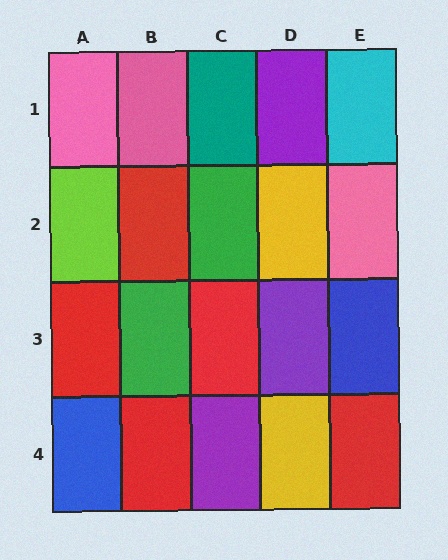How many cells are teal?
1 cell is teal.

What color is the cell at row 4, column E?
Red.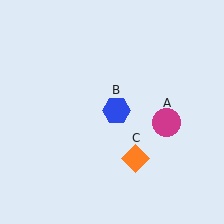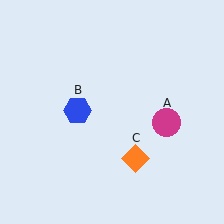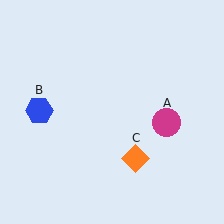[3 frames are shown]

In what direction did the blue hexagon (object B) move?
The blue hexagon (object B) moved left.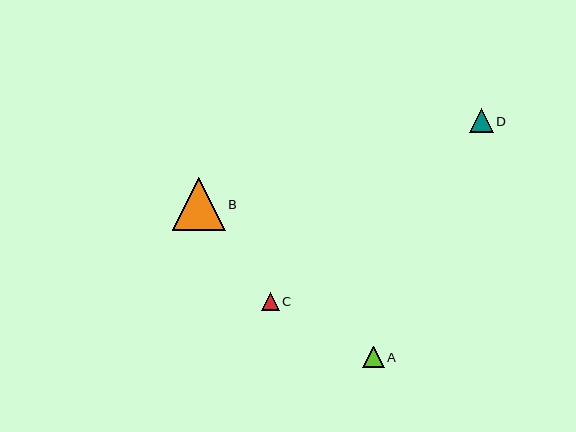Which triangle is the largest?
Triangle B is the largest with a size of approximately 53 pixels.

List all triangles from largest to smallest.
From largest to smallest: B, D, A, C.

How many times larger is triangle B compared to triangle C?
Triangle B is approximately 3.0 times the size of triangle C.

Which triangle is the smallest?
Triangle C is the smallest with a size of approximately 18 pixels.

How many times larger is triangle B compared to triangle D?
Triangle B is approximately 2.2 times the size of triangle D.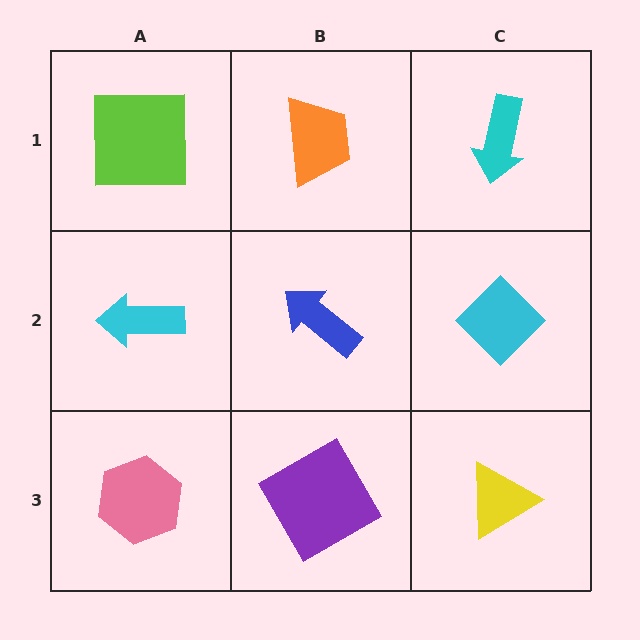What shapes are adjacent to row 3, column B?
A blue arrow (row 2, column B), a pink hexagon (row 3, column A), a yellow triangle (row 3, column C).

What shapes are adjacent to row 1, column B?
A blue arrow (row 2, column B), a lime square (row 1, column A), a cyan arrow (row 1, column C).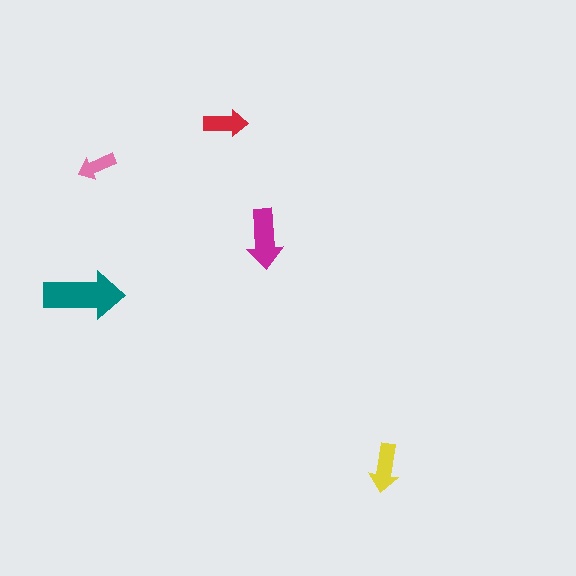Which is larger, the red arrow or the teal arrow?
The teal one.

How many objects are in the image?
There are 5 objects in the image.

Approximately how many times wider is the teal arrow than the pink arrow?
About 2 times wider.